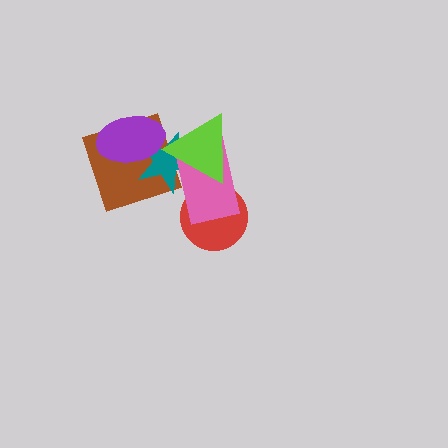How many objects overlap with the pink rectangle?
3 objects overlap with the pink rectangle.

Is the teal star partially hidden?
Yes, it is partially covered by another shape.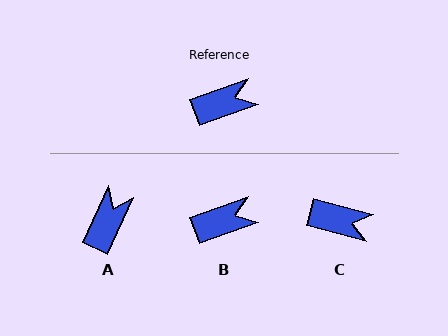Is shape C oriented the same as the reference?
No, it is off by about 35 degrees.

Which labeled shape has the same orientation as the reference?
B.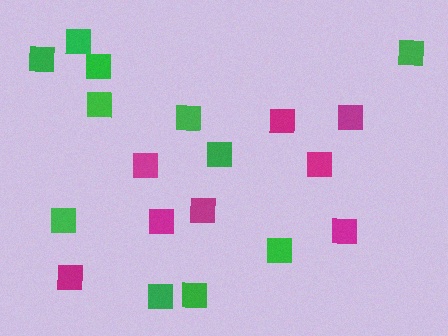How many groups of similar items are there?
There are 2 groups: one group of magenta squares (8) and one group of green squares (11).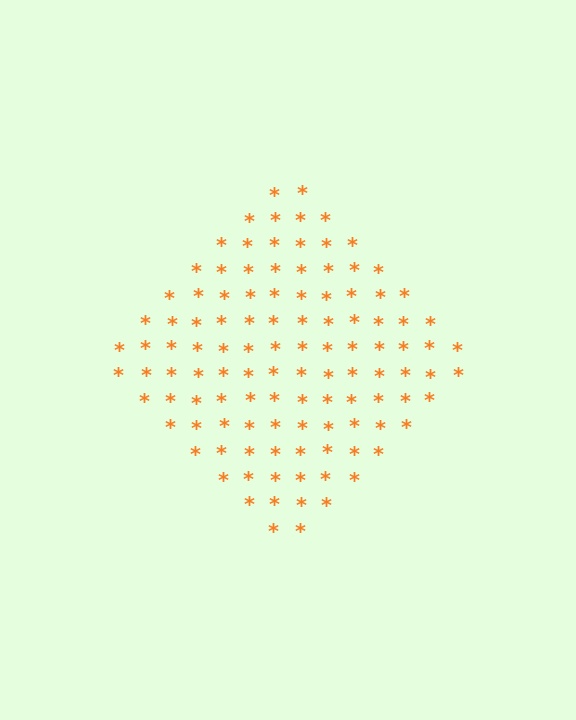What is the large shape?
The large shape is a diamond.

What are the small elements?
The small elements are asterisks.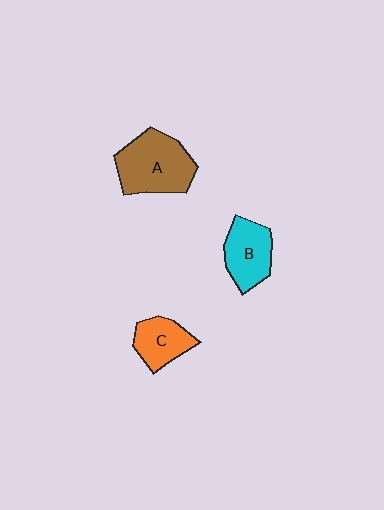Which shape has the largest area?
Shape A (brown).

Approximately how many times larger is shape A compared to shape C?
Approximately 1.7 times.